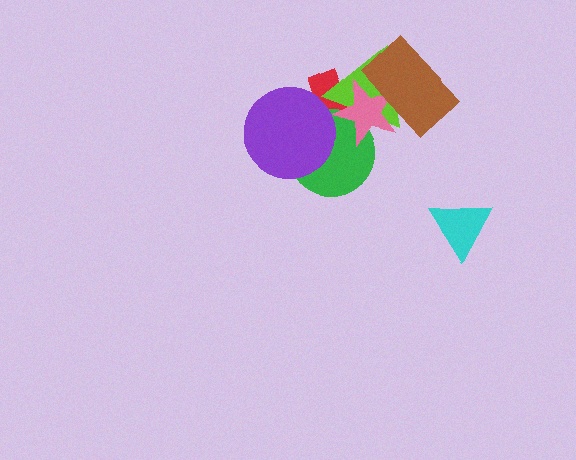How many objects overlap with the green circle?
4 objects overlap with the green circle.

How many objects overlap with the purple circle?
2 objects overlap with the purple circle.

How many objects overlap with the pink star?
4 objects overlap with the pink star.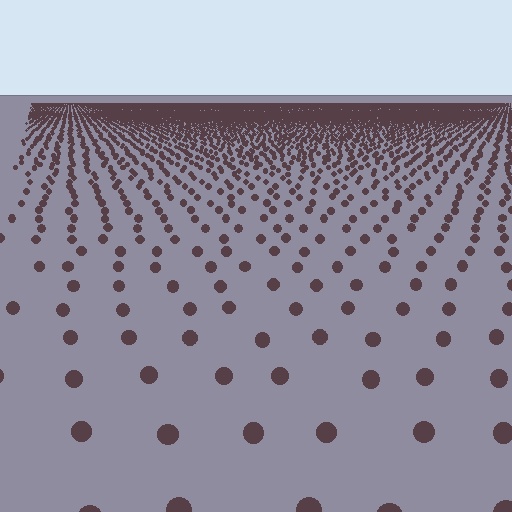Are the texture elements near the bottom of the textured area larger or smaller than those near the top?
Larger. Near the bottom, elements are closer to the viewer and appear at a bigger on-screen size.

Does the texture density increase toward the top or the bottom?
Density increases toward the top.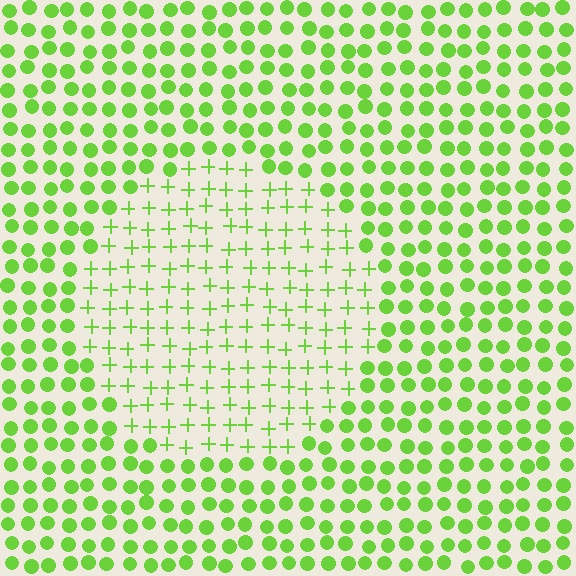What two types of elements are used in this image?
The image uses plus signs inside the circle region and circles outside it.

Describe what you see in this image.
The image is filled with small lime elements arranged in a uniform grid. A circle-shaped region contains plus signs, while the surrounding area contains circles. The boundary is defined purely by the change in element shape.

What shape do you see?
I see a circle.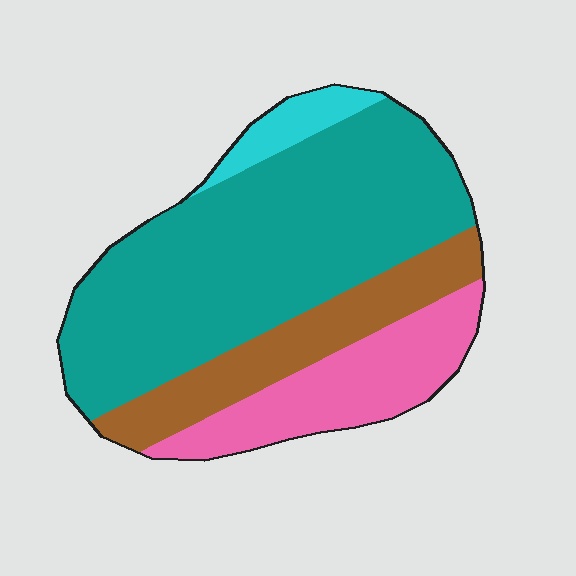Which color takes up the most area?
Teal, at roughly 55%.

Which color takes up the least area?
Cyan, at roughly 5%.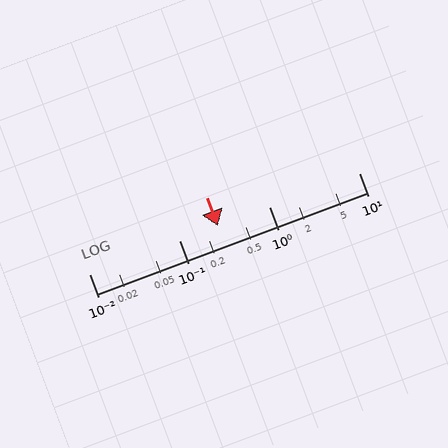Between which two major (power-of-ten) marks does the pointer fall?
The pointer is between 0.1 and 1.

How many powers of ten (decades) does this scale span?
The scale spans 3 decades, from 0.01 to 10.